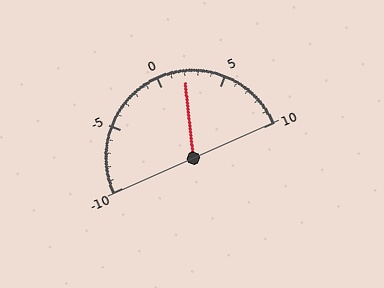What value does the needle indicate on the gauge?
The needle indicates approximately 2.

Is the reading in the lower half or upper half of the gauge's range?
The reading is in the upper half of the range (-10 to 10).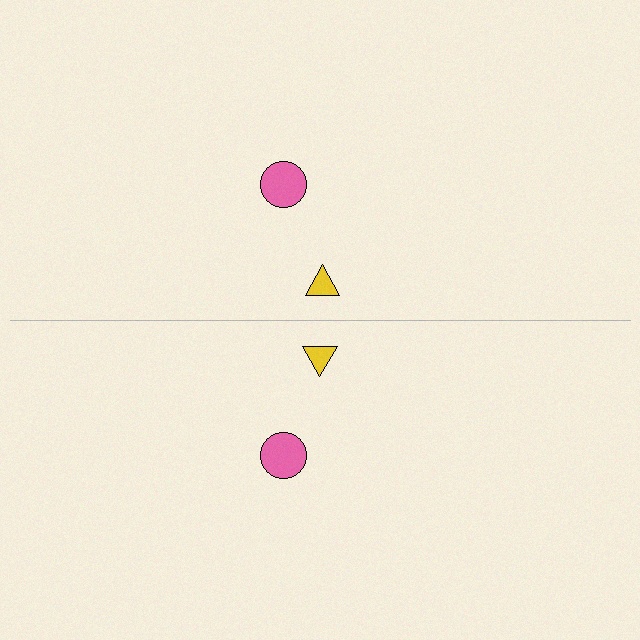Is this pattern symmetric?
Yes, this pattern has bilateral (reflection) symmetry.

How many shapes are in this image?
There are 4 shapes in this image.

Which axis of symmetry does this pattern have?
The pattern has a horizontal axis of symmetry running through the center of the image.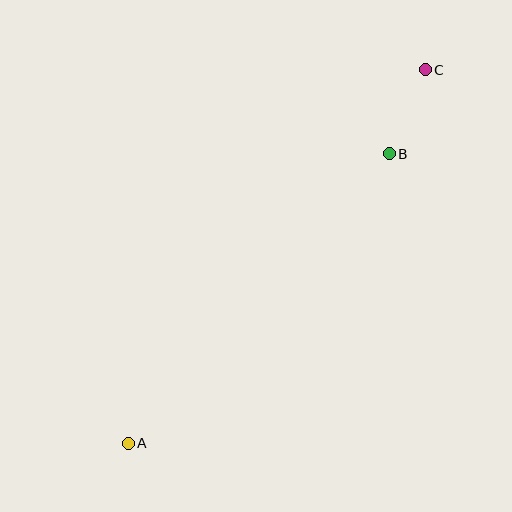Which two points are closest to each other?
Points B and C are closest to each other.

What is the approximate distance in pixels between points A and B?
The distance between A and B is approximately 390 pixels.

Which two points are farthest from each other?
Points A and C are farthest from each other.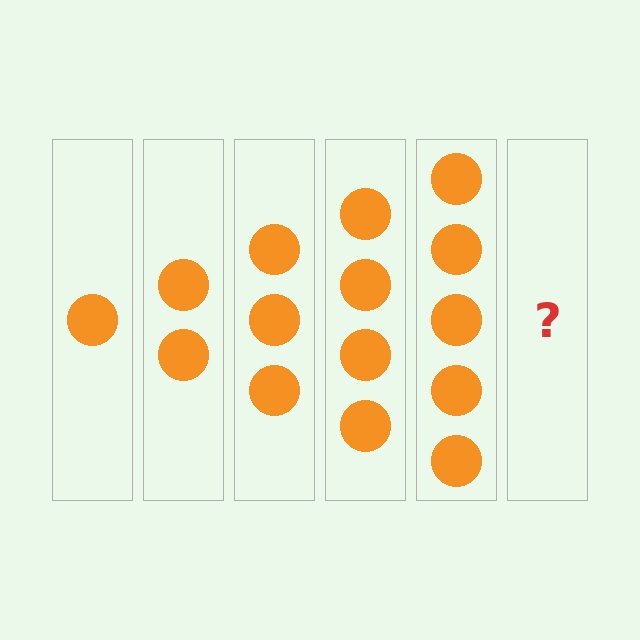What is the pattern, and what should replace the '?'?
The pattern is that each step adds one more circle. The '?' should be 6 circles.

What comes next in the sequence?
The next element should be 6 circles.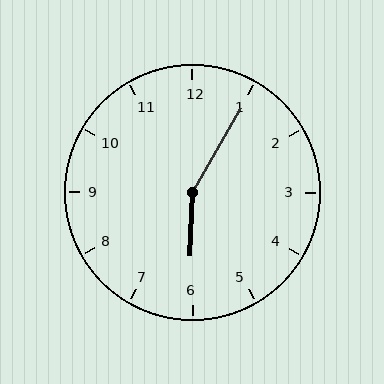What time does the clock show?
6:05.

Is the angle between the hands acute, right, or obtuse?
It is obtuse.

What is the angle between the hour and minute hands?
Approximately 152 degrees.